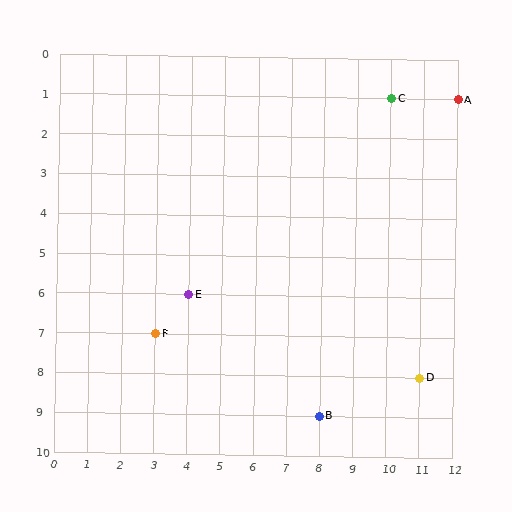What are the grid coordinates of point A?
Point A is at grid coordinates (12, 1).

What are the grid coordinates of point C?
Point C is at grid coordinates (10, 1).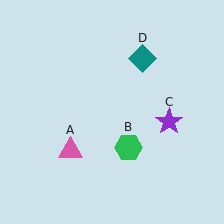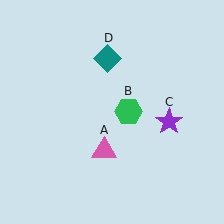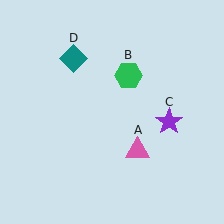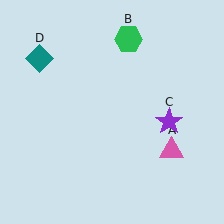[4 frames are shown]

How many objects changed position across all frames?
3 objects changed position: pink triangle (object A), green hexagon (object B), teal diamond (object D).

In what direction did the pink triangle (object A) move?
The pink triangle (object A) moved right.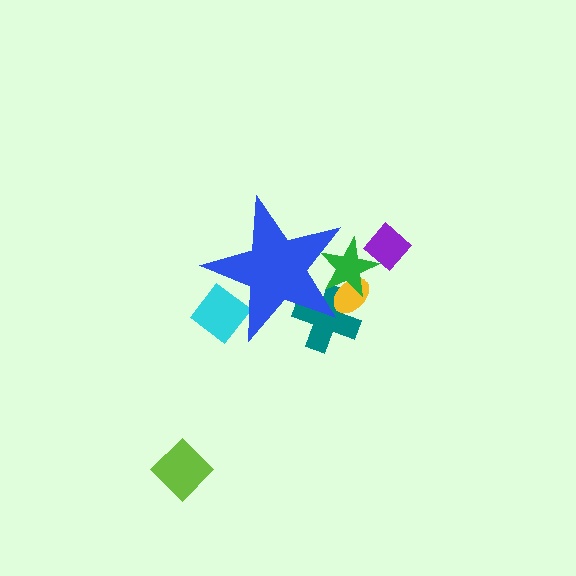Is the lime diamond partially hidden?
No, the lime diamond is fully visible.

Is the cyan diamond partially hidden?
Yes, the cyan diamond is partially hidden behind the blue star.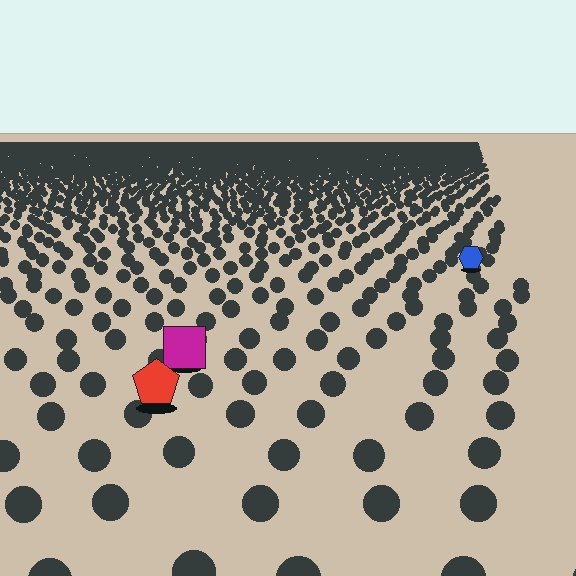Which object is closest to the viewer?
The red pentagon is closest. The texture marks near it are larger and more spread out.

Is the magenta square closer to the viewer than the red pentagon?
No. The red pentagon is closer — you can tell from the texture gradient: the ground texture is coarser near it.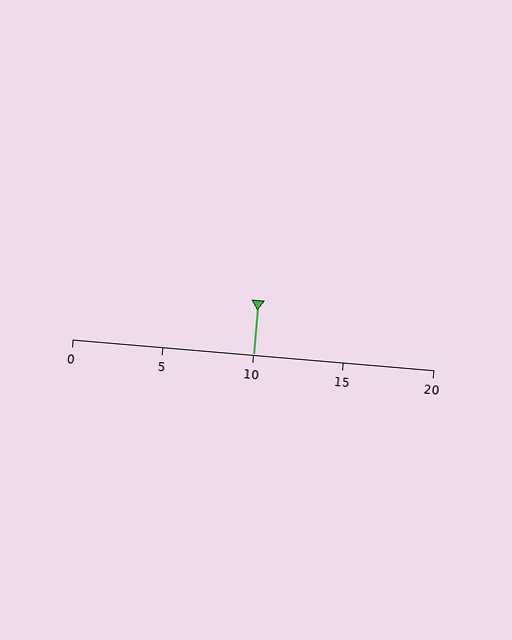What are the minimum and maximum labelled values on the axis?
The axis runs from 0 to 20.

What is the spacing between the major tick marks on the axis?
The major ticks are spaced 5 apart.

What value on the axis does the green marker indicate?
The marker indicates approximately 10.